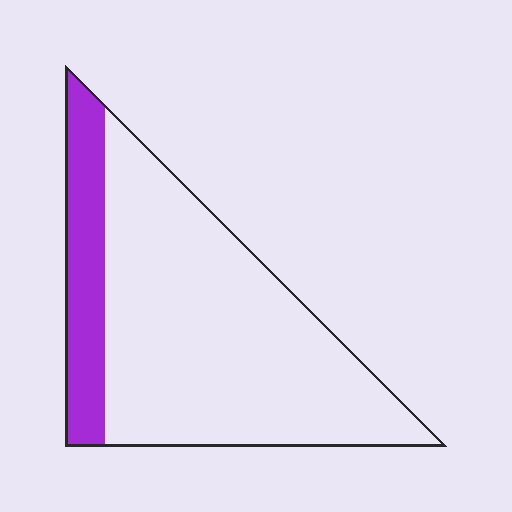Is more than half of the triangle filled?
No.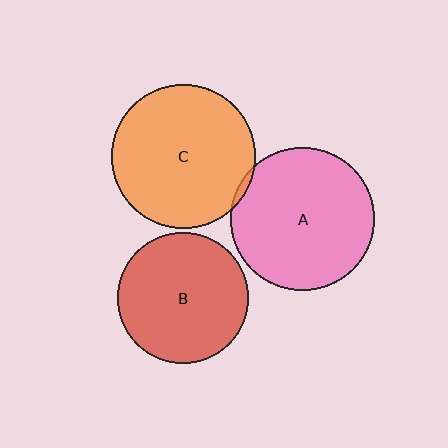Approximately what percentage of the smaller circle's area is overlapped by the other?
Approximately 5%.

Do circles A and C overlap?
Yes.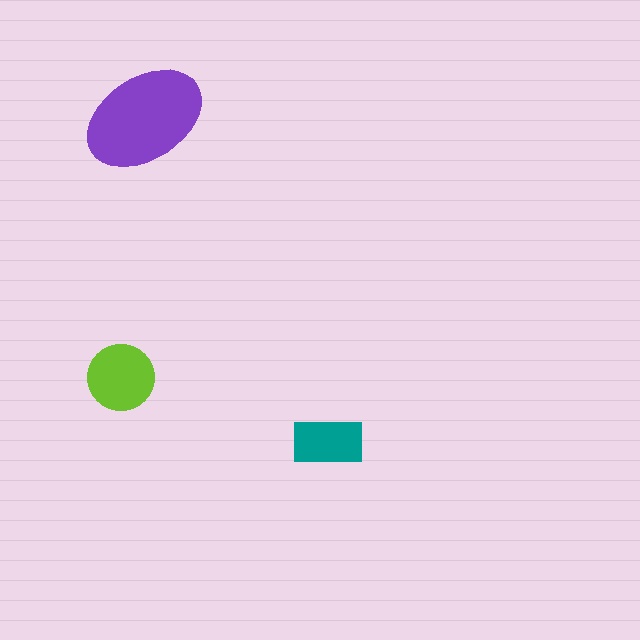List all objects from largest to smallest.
The purple ellipse, the lime circle, the teal rectangle.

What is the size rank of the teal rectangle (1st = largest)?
3rd.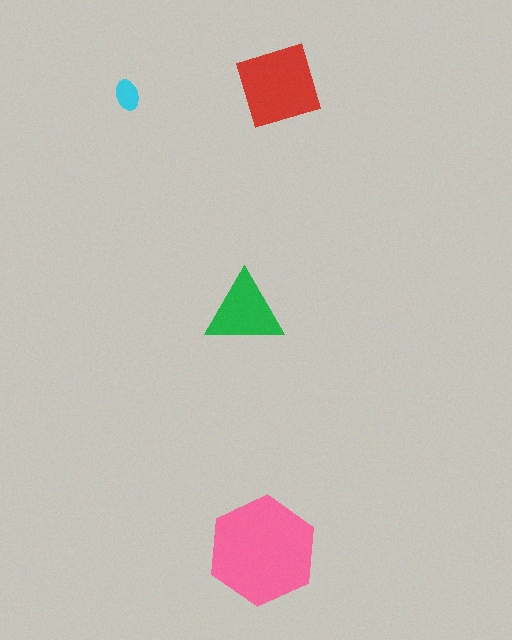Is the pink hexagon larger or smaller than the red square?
Larger.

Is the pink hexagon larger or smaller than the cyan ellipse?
Larger.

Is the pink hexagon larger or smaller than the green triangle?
Larger.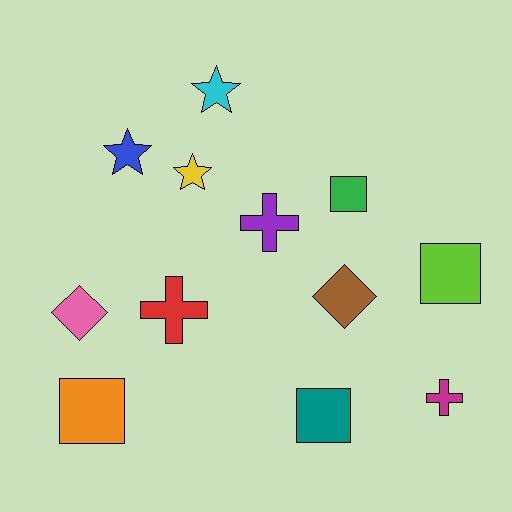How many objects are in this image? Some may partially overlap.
There are 12 objects.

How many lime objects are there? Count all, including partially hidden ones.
There is 1 lime object.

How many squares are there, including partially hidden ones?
There are 4 squares.